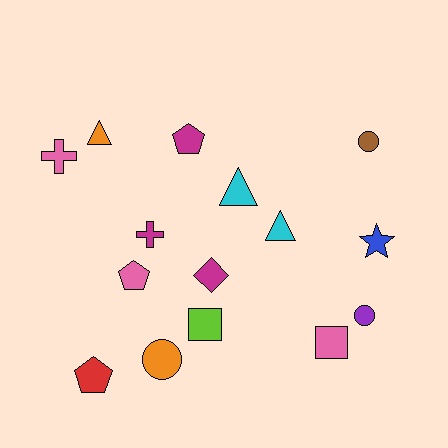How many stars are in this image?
There is 1 star.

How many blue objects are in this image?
There is 1 blue object.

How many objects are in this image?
There are 15 objects.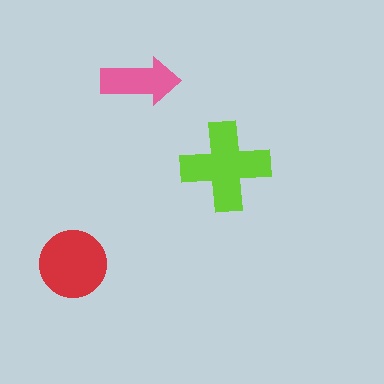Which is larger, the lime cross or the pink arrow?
The lime cross.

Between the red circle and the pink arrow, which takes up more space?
The red circle.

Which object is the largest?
The lime cross.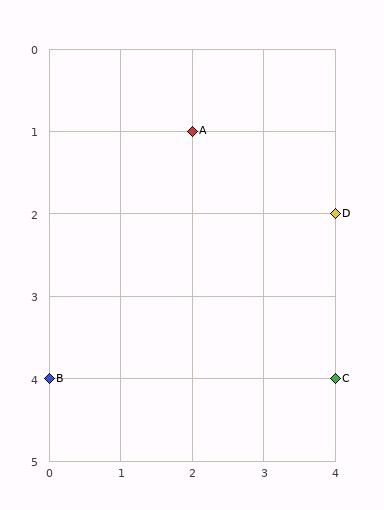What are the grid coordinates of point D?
Point D is at grid coordinates (4, 2).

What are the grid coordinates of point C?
Point C is at grid coordinates (4, 4).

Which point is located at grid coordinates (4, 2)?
Point D is at (4, 2).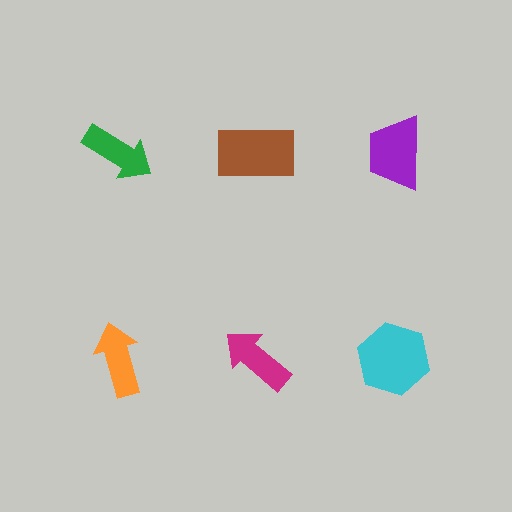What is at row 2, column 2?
A magenta arrow.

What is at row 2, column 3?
A cyan hexagon.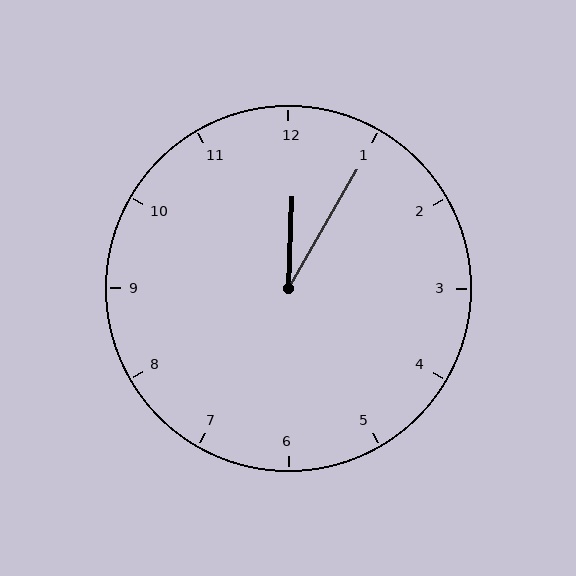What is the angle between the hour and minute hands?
Approximately 28 degrees.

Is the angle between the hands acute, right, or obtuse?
It is acute.